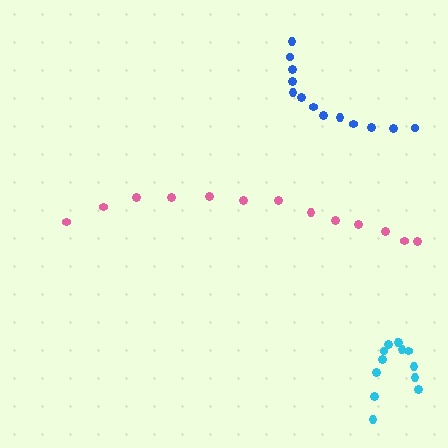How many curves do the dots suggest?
There are 3 distinct paths.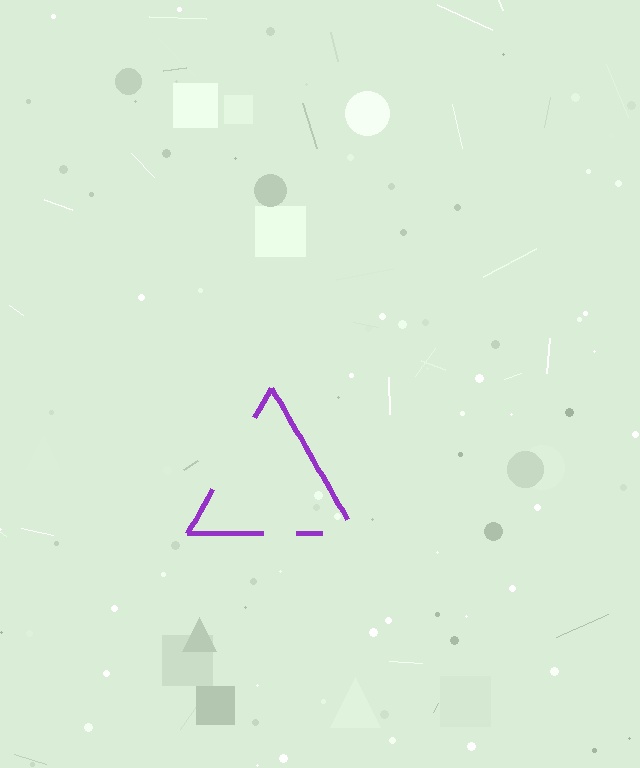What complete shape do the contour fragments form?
The contour fragments form a triangle.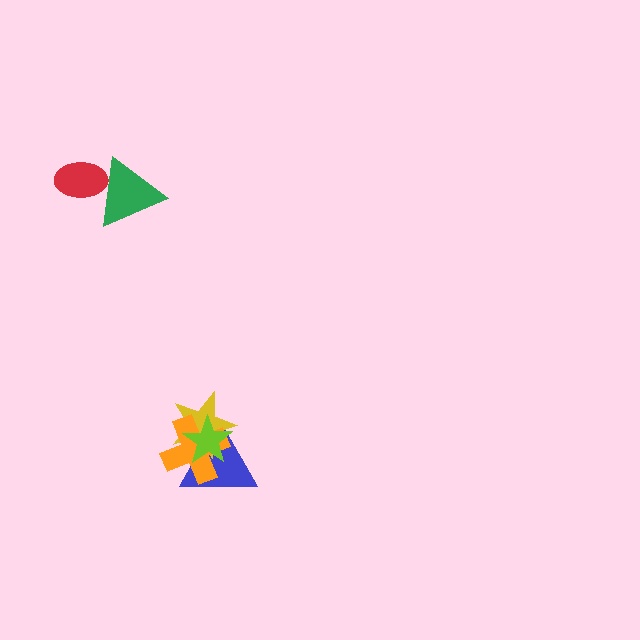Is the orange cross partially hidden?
Yes, it is partially covered by another shape.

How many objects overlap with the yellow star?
3 objects overlap with the yellow star.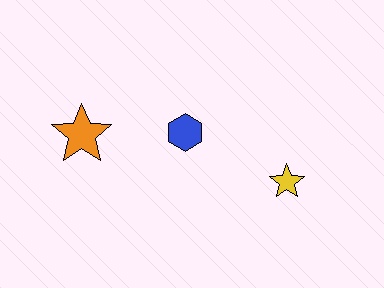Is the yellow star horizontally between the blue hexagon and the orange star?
No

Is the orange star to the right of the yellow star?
No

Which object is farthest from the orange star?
The yellow star is farthest from the orange star.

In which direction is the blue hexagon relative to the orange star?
The blue hexagon is to the right of the orange star.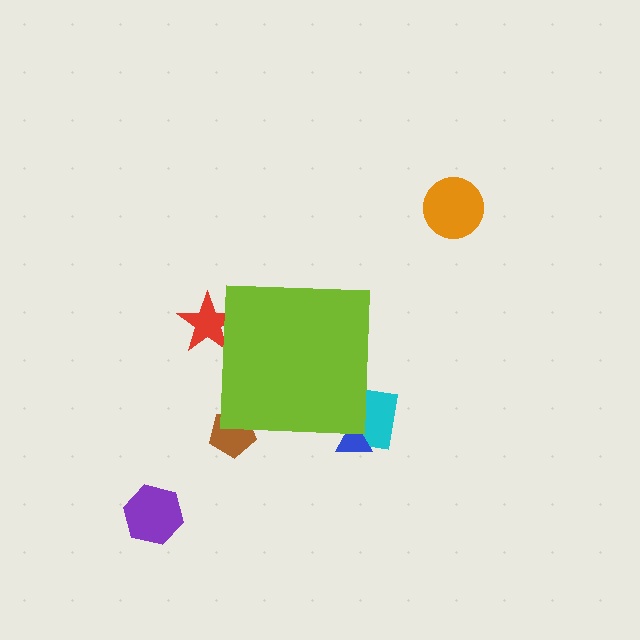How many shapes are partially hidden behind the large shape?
4 shapes are partially hidden.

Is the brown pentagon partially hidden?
Yes, the brown pentagon is partially hidden behind the lime square.